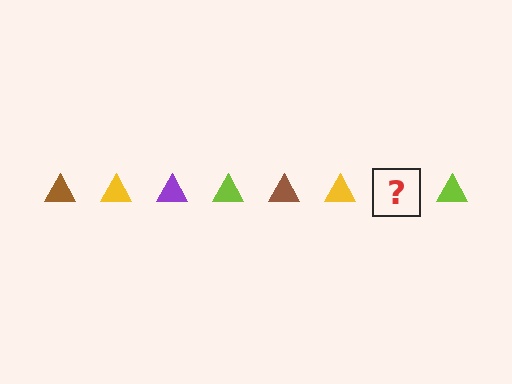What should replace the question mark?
The question mark should be replaced with a purple triangle.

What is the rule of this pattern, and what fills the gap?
The rule is that the pattern cycles through brown, yellow, purple, lime triangles. The gap should be filled with a purple triangle.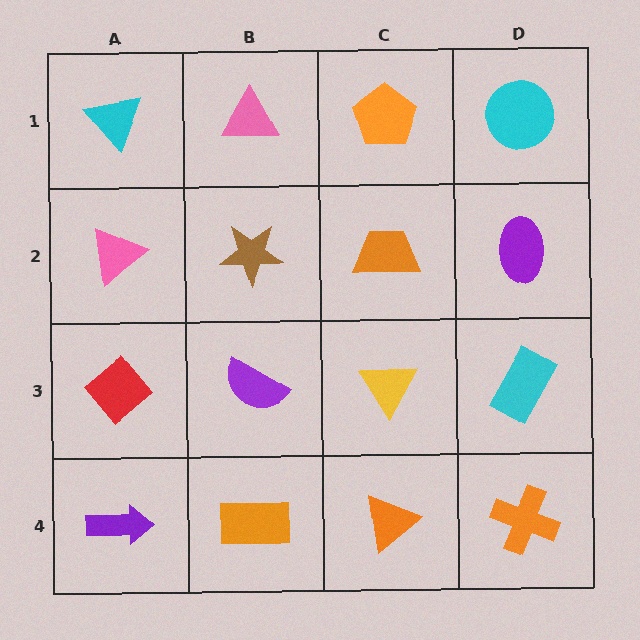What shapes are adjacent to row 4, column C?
A yellow triangle (row 3, column C), an orange rectangle (row 4, column B), an orange cross (row 4, column D).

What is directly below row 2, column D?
A cyan rectangle.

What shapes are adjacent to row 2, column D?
A cyan circle (row 1, column D), a cyan rectangle (row 3, column D), an orange trapezoid (row 2, column C).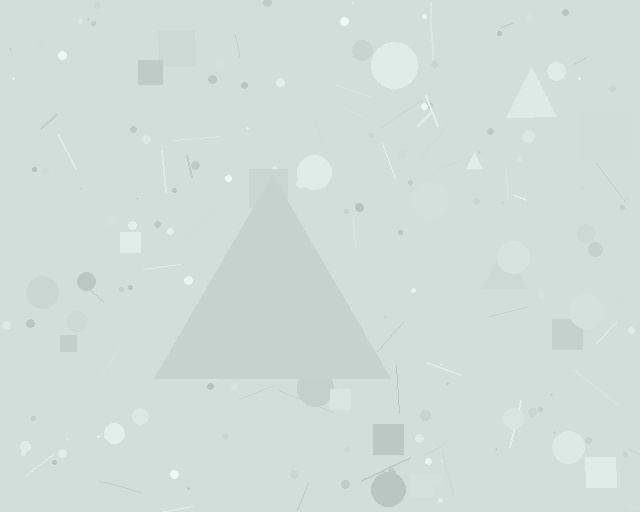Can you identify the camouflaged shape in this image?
The camouflaged shape is a triangle.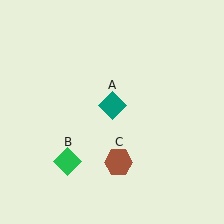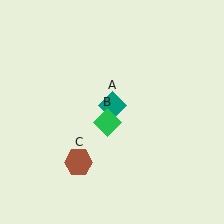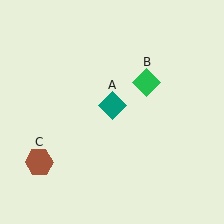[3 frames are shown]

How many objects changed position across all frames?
2 objects changed position: green diamond (object B), brown hexagon (object C).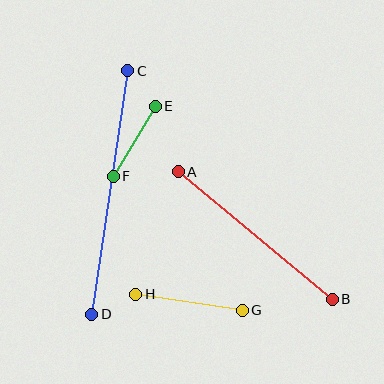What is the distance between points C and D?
The distance is approximately 246 pixels.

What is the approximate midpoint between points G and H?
The midpoint is at approximately (189, 302) pixels.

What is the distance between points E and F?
The distance is approximately 82 pixels.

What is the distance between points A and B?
The distance is approximately 200 pixels.